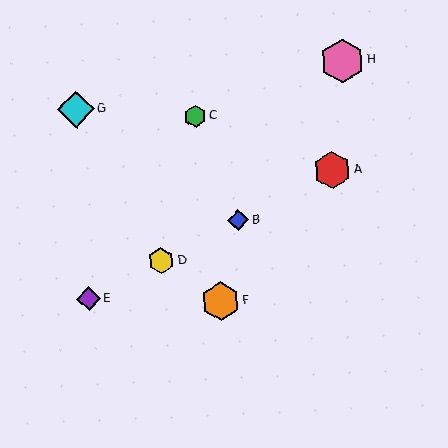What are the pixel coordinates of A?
Object A is at (332, 170).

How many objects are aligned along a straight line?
4 objects (A, B, D, E) are aligned along a straight line.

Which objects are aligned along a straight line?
Objects A, B, D, E are aligned along a straight line.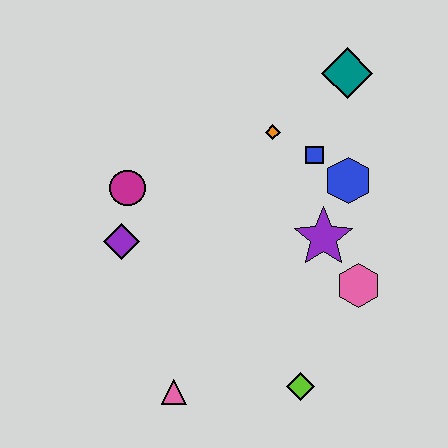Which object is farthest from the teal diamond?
The pink triangle is farthest from the teal diamond.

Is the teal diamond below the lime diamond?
No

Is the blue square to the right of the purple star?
No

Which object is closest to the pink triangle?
The lime diamond is closest to the pink triangle.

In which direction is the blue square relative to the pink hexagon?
The blue square is above the pink hexagon.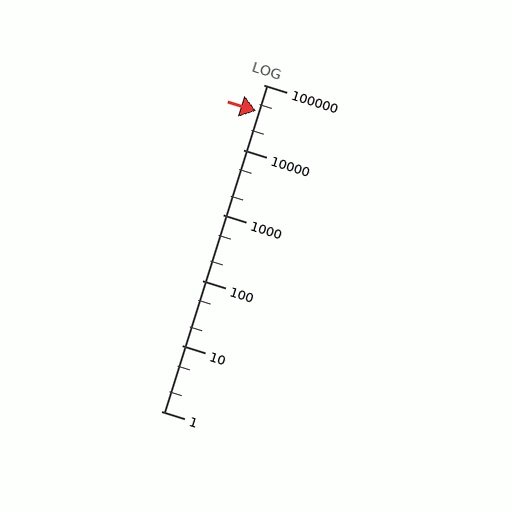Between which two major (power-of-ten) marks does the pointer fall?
The pointer is between 10000 and 100000.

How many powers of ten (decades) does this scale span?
The scale spans 5 decades, from 1 to 100000.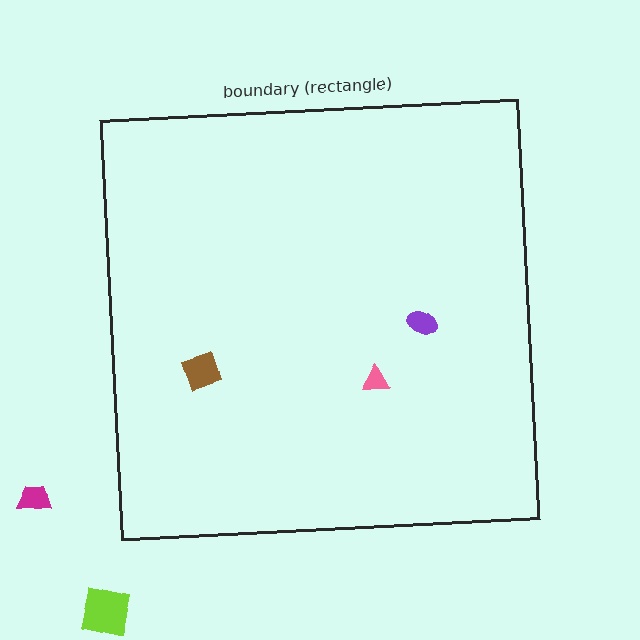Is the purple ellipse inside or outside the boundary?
Inside.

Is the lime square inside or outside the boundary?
Outside.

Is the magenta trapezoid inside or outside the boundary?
Outside.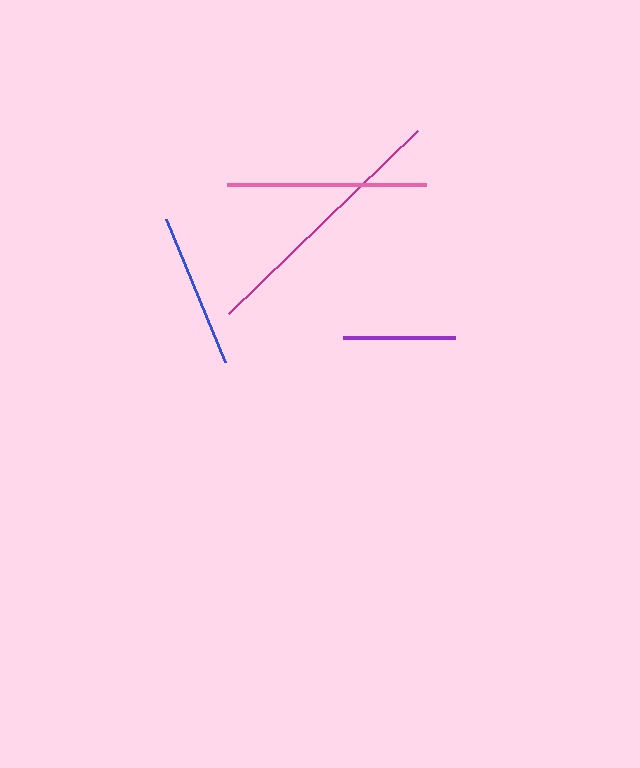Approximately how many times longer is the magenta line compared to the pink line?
The magenta line is approximately 1.3 times the length of the pink line.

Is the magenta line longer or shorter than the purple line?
The magenta line is longer than the purple line.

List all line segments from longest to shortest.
From longest to shortest: magenta, pink, blue, purple.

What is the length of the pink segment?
The pink segment is approximately 200 pixels long.